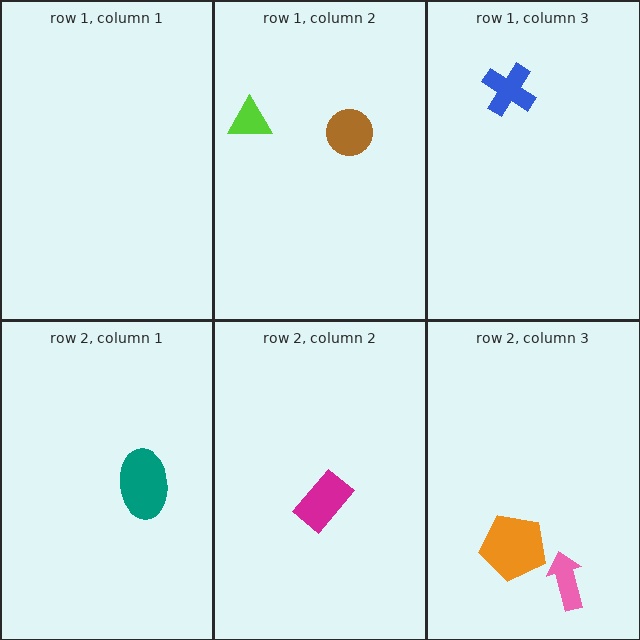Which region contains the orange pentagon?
The row 2, column 3 region.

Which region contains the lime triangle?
The row 1, column 2 region.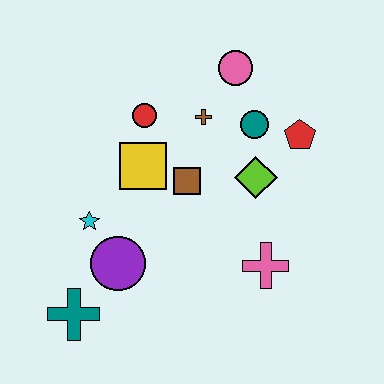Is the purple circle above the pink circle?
No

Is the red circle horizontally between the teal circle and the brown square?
No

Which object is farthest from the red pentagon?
The teal cross is farthest from the red pentagon.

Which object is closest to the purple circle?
The cyan star is closest to the purple circle.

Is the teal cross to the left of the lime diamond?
Yes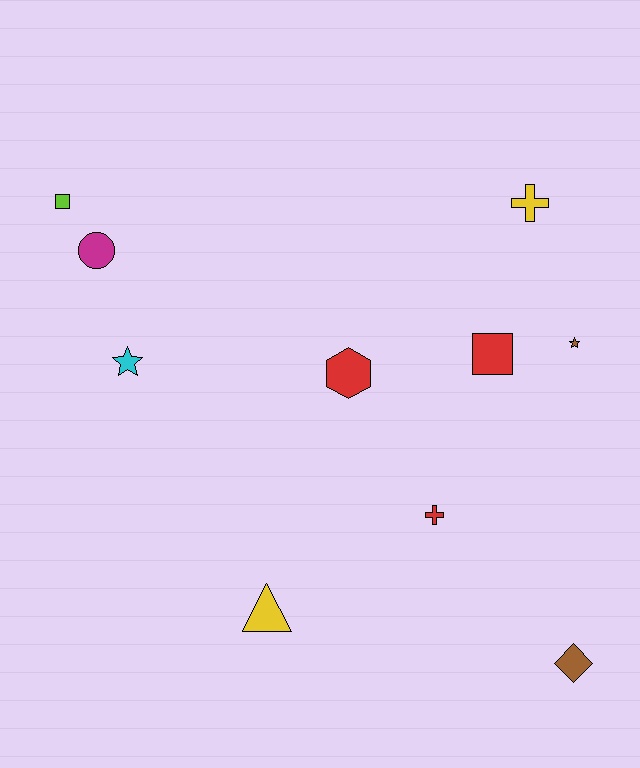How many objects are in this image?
There are 10 objects.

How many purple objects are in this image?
There are no purple objects.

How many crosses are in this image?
There are 2 crosses.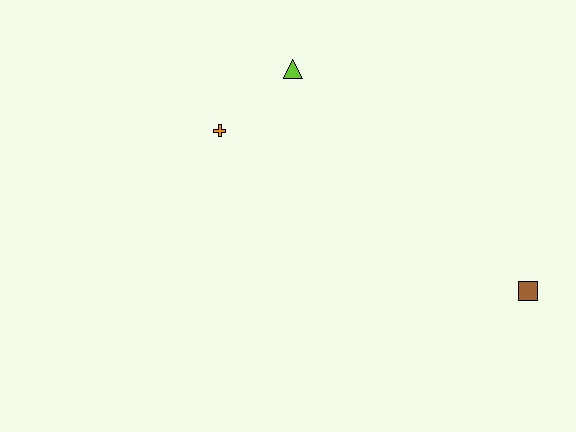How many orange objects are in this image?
There is 1 orange object.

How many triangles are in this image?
There is 1 triangle.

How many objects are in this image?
There are 3 objects.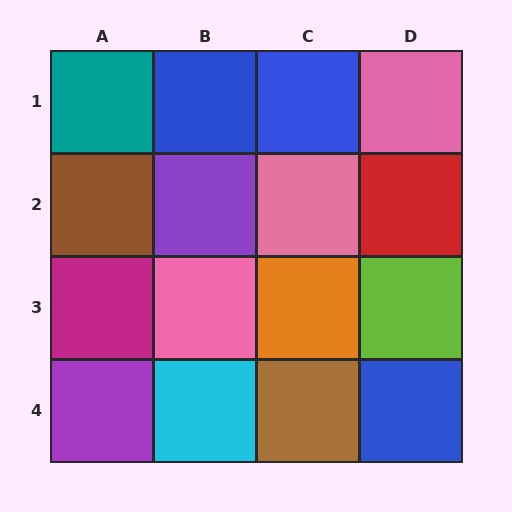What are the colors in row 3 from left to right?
Magenta, pink, orange, lime.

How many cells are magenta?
1 cell is magenta.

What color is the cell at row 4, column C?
Brown.